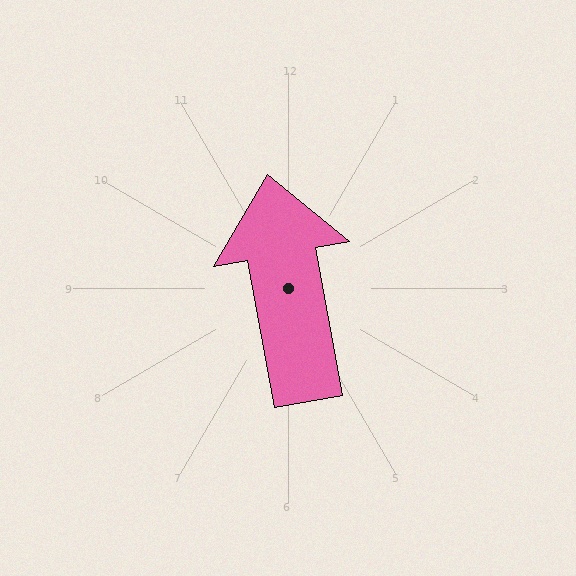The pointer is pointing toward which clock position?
Roughly 12 o'clock.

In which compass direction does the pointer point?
North.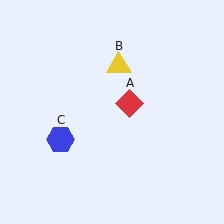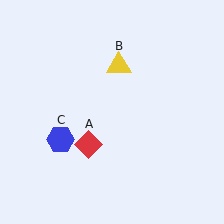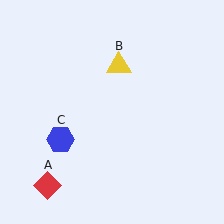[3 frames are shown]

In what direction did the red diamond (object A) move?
The red diamond (object A) moved down and to the left.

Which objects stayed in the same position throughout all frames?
Yellow triangle (object B) and blue hexagon (object C) remained stationary.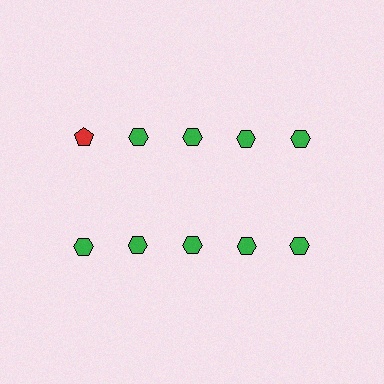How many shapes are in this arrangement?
There are 10 shapes arranged in a grid pattern.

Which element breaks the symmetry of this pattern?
The red pentagon in the top row, leftmost column breaks the symmetry. All other shapes are green hexagons.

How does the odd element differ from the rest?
It differs in both color (red instead of green) and shape (pentagon instead of hexagon).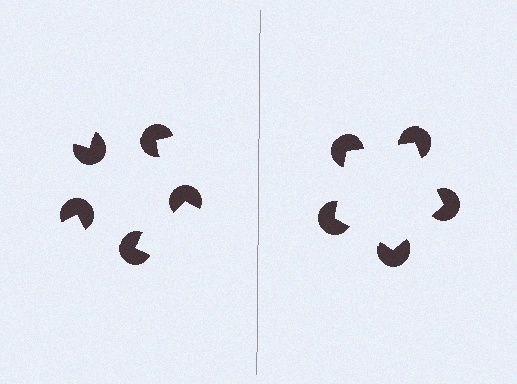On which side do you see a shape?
An illusory pentagon appears on the right side. On the left side the wedge cuts are rotated, so no coherent shape forms.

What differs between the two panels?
The pac-man discs are positioned identically on both sides; only the wedge orientations differ. On the right they align to a pentagon; on the left they are misaligned.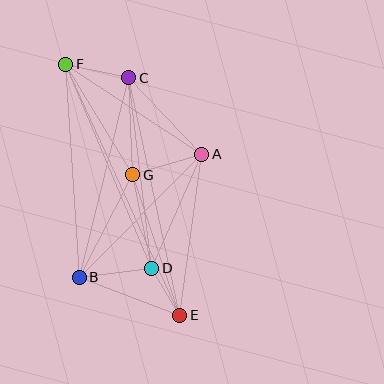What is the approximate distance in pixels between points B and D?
The distance between B and D is approximately 73 pixels.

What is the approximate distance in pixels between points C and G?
The distance between C and G is approximately 97 pixels.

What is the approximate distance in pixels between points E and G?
The distance between E and G is approximately 148 pixels.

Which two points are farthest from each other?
Points E and F are farthest from each other.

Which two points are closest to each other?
Points D and E are closest to each other.